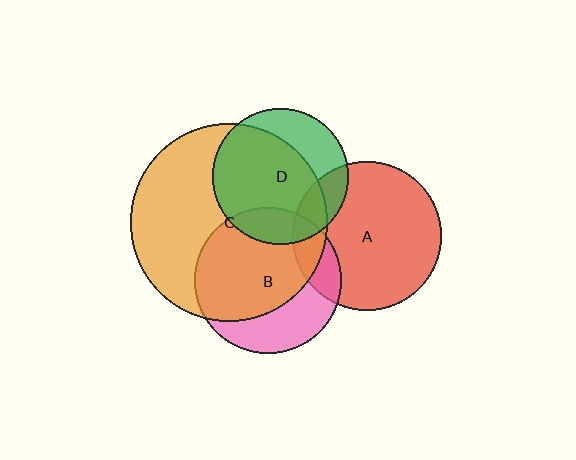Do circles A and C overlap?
Yes.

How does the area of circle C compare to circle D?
Approximately 2.1 times.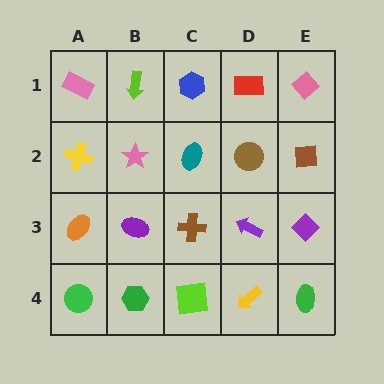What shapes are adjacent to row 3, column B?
A pink star (row 2, column B), a green hexagon (row 4, column B), an orange ellipse (row 3, column A), a brown cross (row 3, column C).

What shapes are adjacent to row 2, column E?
A pink diamond (row 1, column E), a purple diamond (row 3, column E), a brown circle (row 2, column D).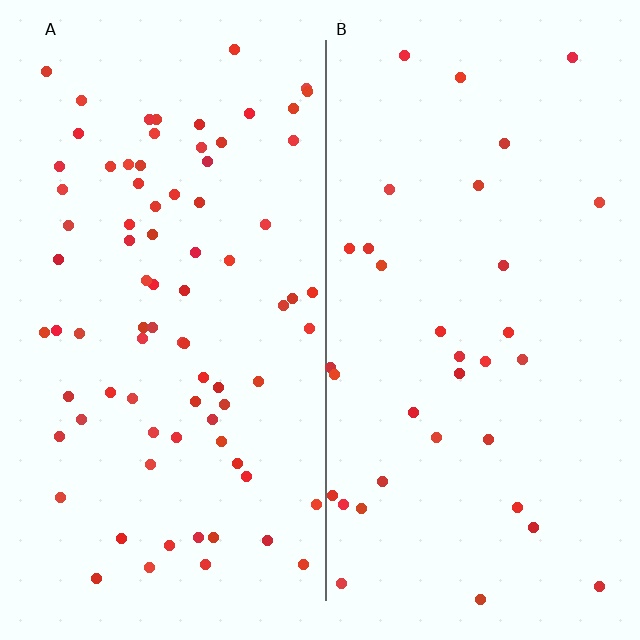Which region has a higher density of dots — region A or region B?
A (the left).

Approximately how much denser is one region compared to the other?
Approximately 2.4× — region A over region B.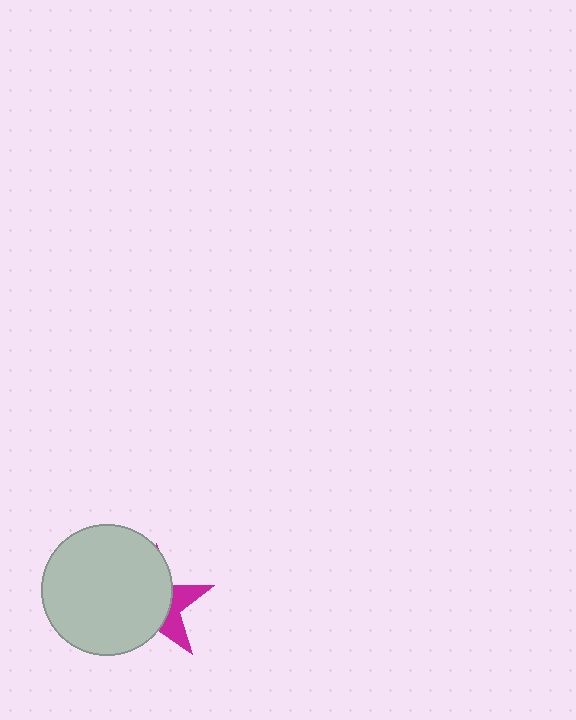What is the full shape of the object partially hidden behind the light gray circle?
The partially hidden object is a magenta star.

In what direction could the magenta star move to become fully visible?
The magenta star could move right. That would shift it out from behind the light gray circle entirely.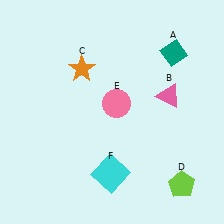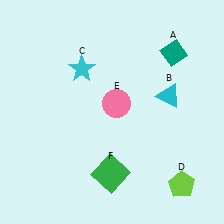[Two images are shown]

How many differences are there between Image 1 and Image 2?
There are 3 differences between the two images.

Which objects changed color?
B changed from pink to cyan. C changed from orange to cyan. F changed from cyan to green.